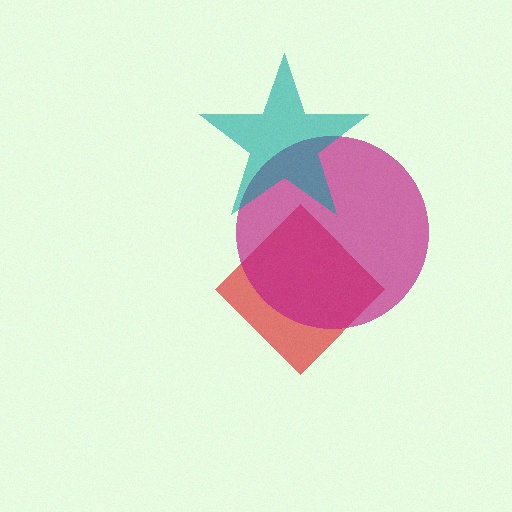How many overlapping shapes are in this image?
There are 3 overlapping shapes in the image.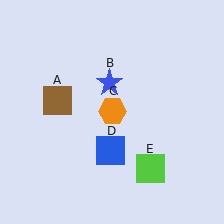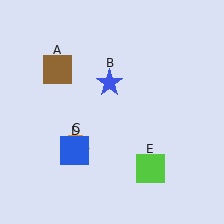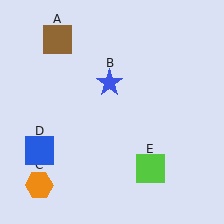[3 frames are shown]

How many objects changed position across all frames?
3 objects changed position: brown square (object A), orange hexagon (object C), blue square (object D).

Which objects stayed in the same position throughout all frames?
Blue star (object B) and lime square (object E) remained stationary.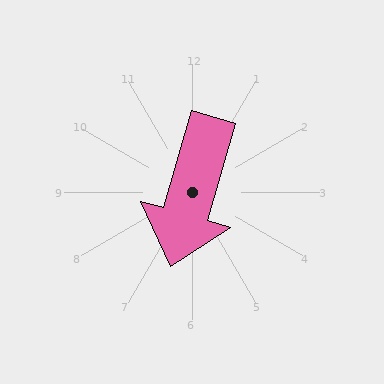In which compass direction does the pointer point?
South.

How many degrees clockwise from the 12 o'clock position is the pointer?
Approximately 196 degrees.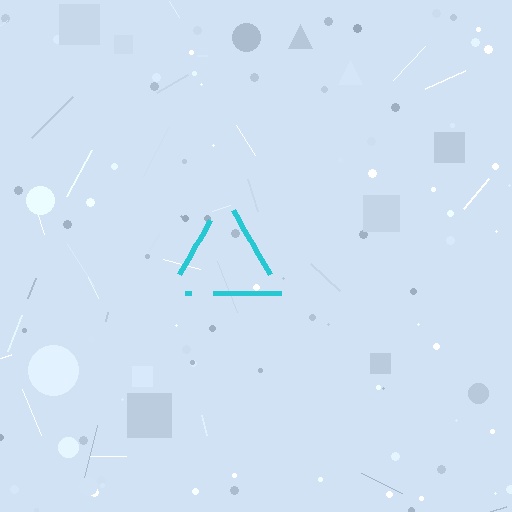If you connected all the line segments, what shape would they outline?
They would outline a triangle.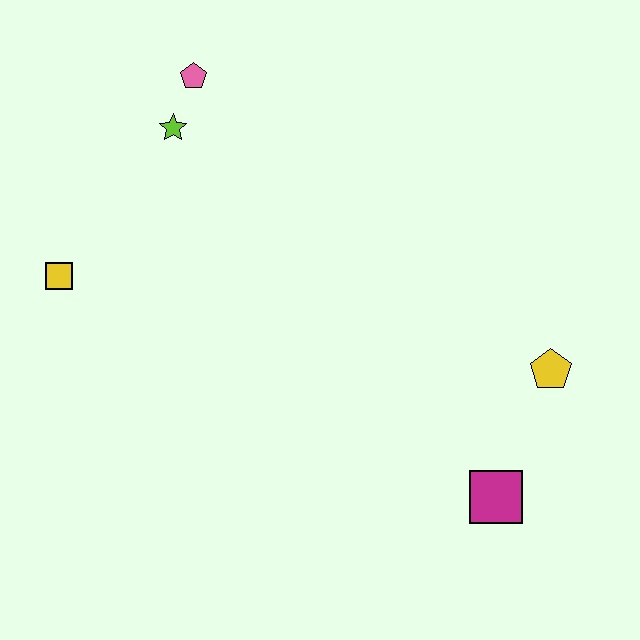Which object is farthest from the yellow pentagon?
The yellow square is farthest from the yellow pentagon.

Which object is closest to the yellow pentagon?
The magenta square is closest to the yellow pentagon.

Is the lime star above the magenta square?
Yes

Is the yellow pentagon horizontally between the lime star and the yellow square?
No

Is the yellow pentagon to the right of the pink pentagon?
Yes